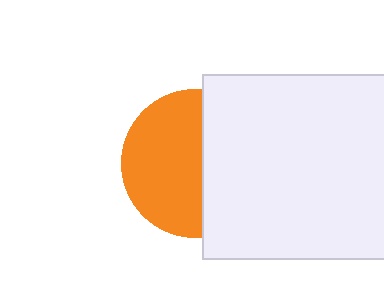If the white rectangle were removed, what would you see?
You would see the complete orange circle.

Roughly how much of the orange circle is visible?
About half of it is visible (roughly 55%).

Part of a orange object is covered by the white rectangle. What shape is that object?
It is a circle.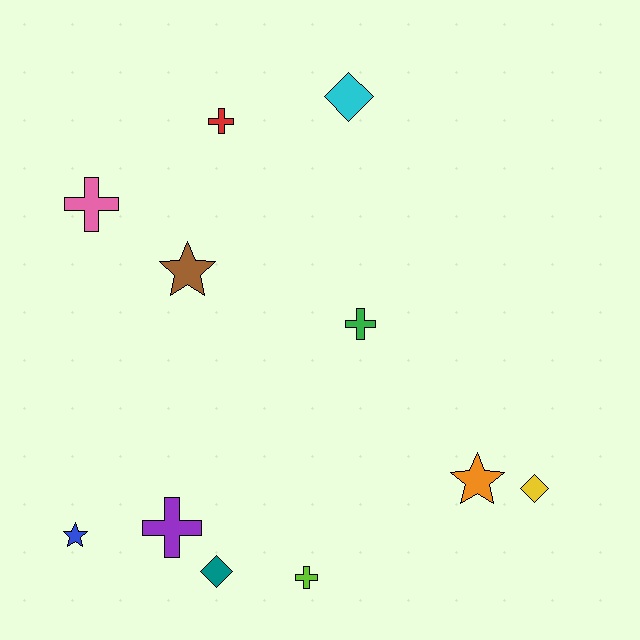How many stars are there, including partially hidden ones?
There are 3 stars.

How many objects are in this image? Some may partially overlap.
There are 11 objects.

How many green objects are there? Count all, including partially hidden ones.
There is 1 green object.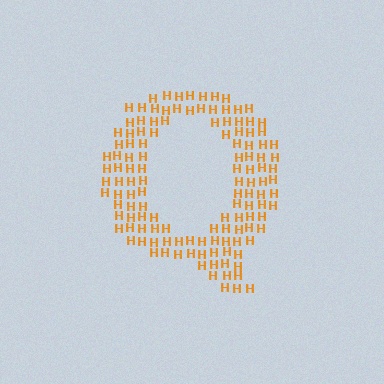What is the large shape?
The large shape is the letter Q.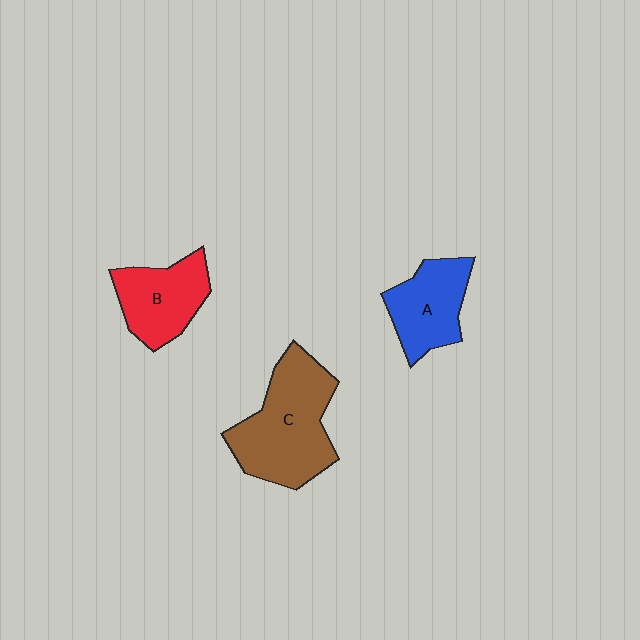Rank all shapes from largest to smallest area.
From largest to smallest: C (brown), B (red), A (blue).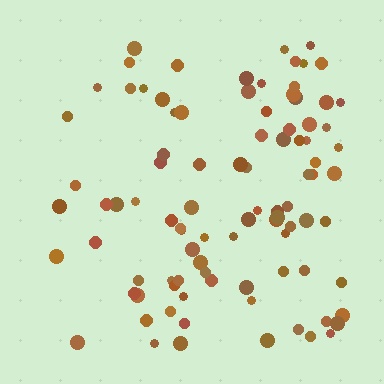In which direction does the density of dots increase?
From left to right, with the right side densest.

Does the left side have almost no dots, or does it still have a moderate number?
Still a moderate number, just noticeably fewer than the right.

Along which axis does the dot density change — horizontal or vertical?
Horizontal.